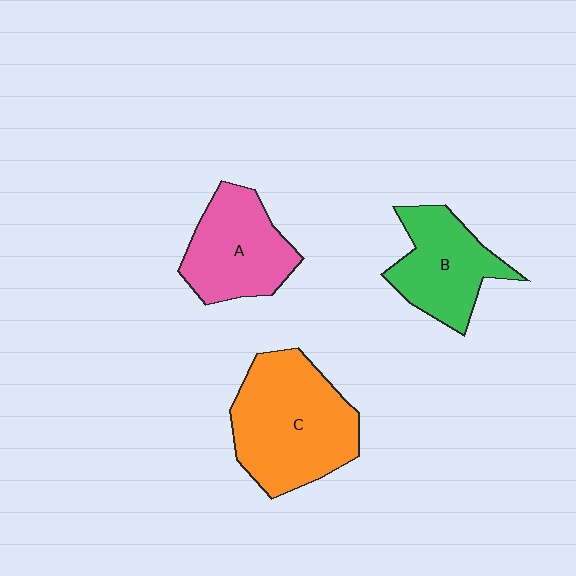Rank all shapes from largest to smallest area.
From largest to smallest: C (orange), A (pink), B (green).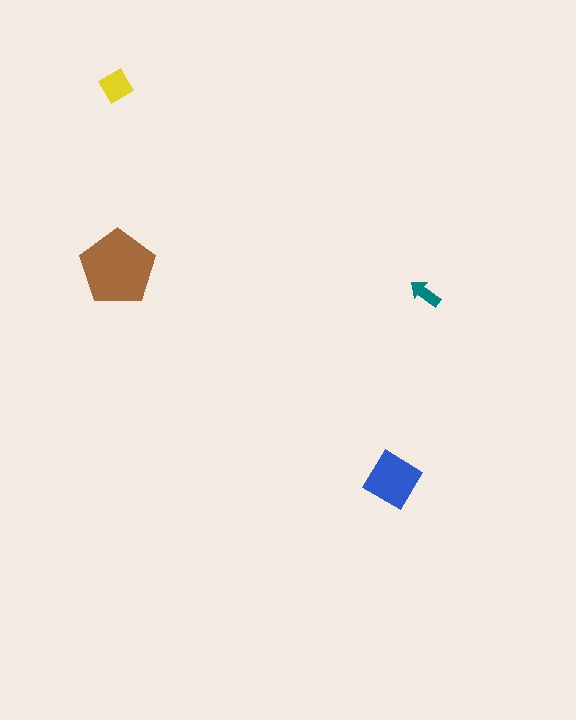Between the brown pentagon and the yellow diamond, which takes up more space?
The brown pentagon.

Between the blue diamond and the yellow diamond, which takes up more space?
The blue diamond.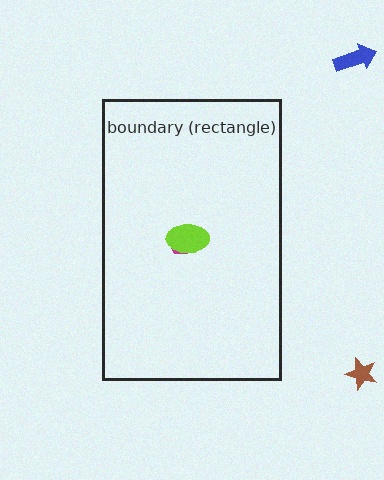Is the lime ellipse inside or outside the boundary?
Inside.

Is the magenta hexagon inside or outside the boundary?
Inside.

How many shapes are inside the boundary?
2 inside, 2 outside.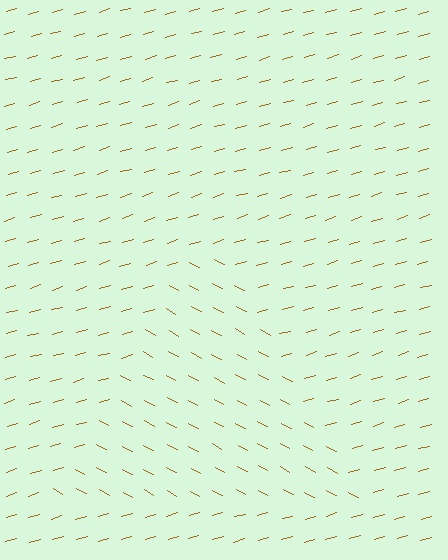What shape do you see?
I see a triangle.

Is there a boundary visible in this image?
Yes, there is a texture boundary formed by a change in line orientation.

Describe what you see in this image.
The image is filled with small brown line segments. A triangle region in the image has lines oriented differently from the surrounding lines, creating a visible texture boundary.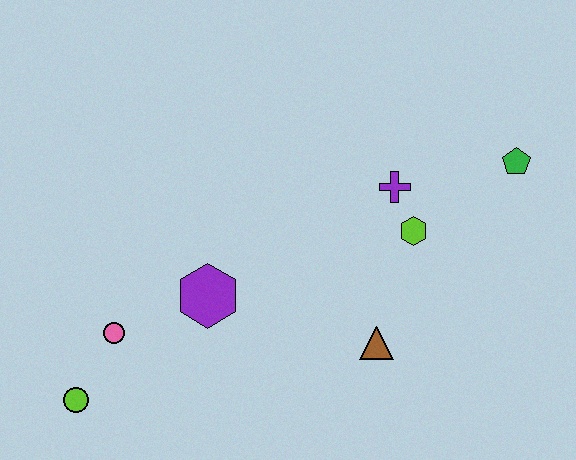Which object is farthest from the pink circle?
The green pentagon is farthest from the pink circle.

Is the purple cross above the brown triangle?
Yes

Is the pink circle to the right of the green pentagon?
No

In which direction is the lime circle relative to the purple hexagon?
The lime circle is to the left of the purple hexagon.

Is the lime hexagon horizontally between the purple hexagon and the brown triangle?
No